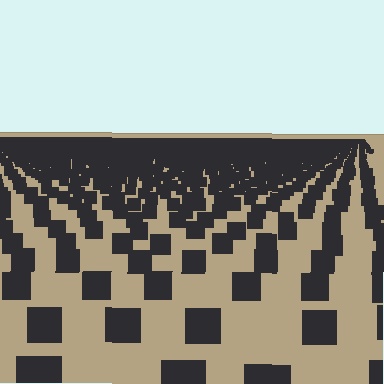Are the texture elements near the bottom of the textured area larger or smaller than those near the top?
Larger. Near the bottom, elements are closer to the viewer and appear at a bigger on-screen size.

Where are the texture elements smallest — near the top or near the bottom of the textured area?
Near the top.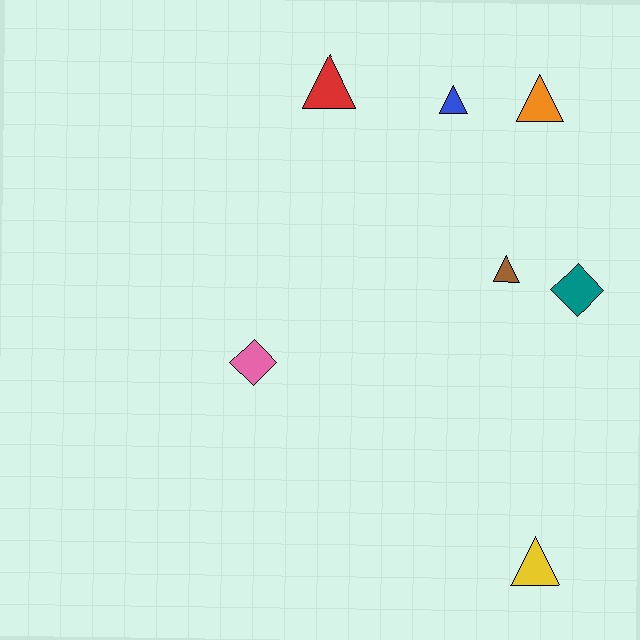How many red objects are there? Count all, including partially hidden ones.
There is 1 red object.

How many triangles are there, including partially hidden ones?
There are 5 triangles.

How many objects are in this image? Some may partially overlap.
There are 7 objects.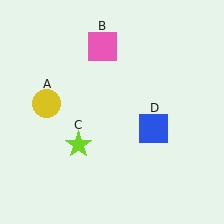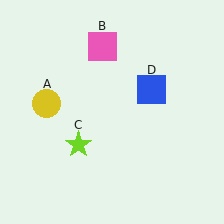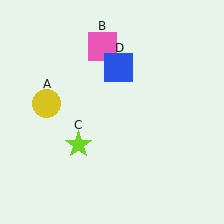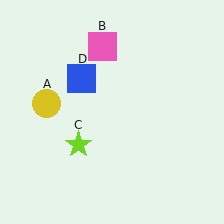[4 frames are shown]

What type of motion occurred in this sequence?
The blue square (object D) rotated counterclockwise around the center of the scene.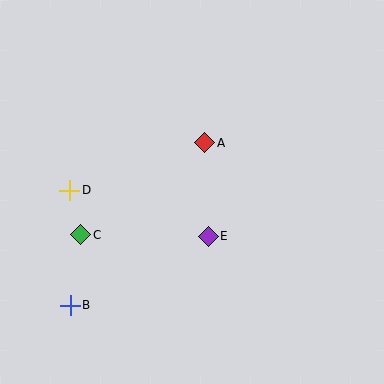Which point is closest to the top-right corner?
Point A is closest to the top-right corner.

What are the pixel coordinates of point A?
Point A is at (205, 143).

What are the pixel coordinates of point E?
Point E is at (208, 236).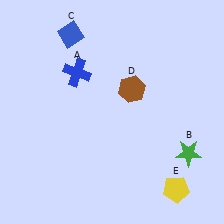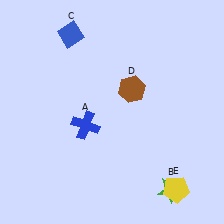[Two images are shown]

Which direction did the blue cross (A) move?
The blue cross (A) moved down.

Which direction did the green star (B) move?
The green star (B) moved down.